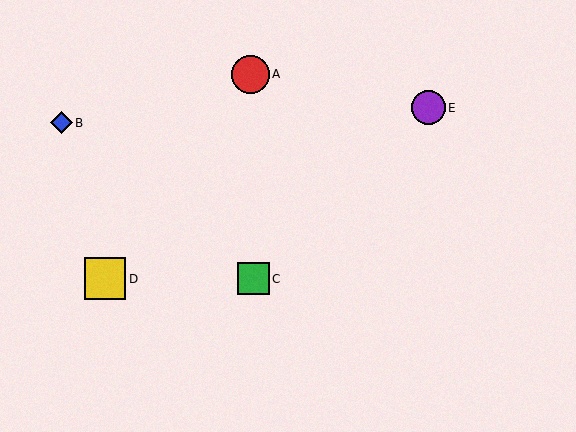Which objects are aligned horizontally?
Objects C, D are aligned horizontally.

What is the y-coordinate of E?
Object E is at y≈108.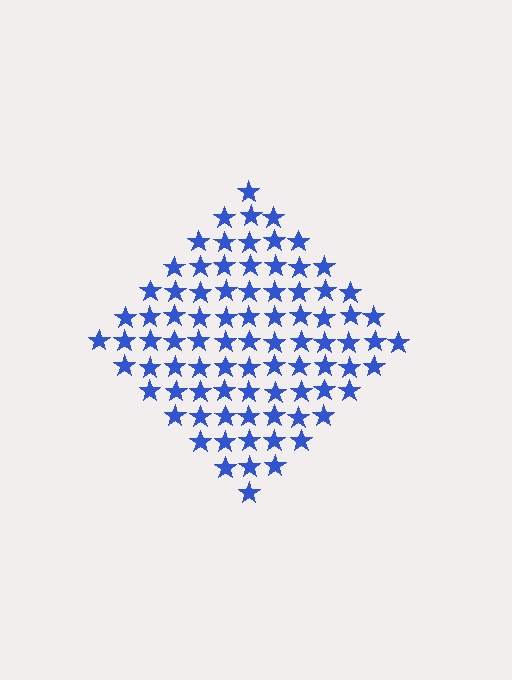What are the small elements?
The small elements are stars.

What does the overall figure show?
The overall figure shows a diamond.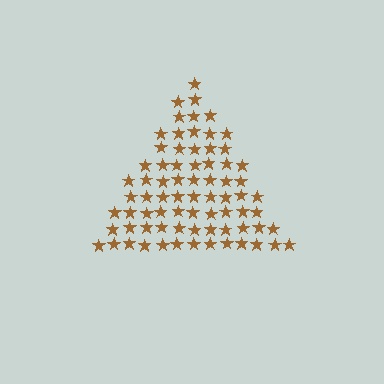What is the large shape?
The large shape is a triangle.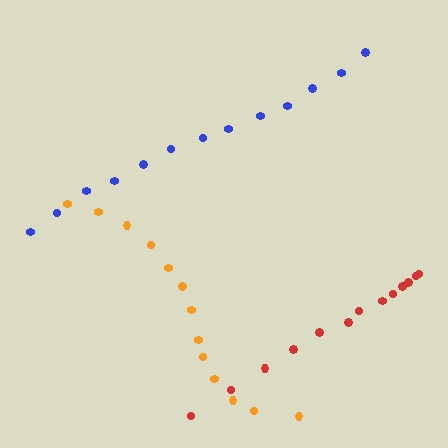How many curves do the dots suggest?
There are 3 distinct paths.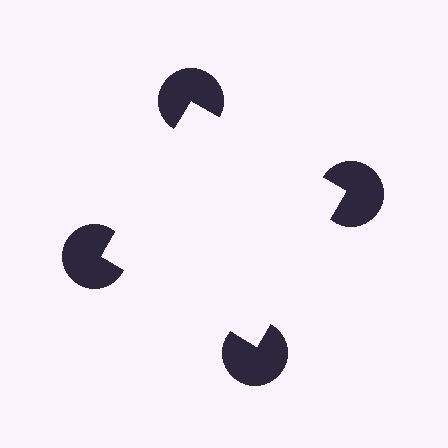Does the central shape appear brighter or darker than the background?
It typically appears slightly brighter than the background, even though no actual brightness change is drawn.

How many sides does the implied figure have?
4 sides.